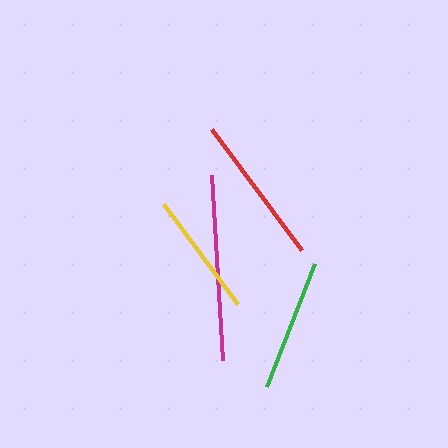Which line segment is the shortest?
The yellow line is the shortest at approximately 125 pixels.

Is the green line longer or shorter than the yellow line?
The green line is longer than the yellow line.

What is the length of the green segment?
The green segment is approximately 132 pixels long.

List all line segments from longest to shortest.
From longest to shortest: magenta, red, green, yellow.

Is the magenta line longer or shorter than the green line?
The magenta line is longer than the green line.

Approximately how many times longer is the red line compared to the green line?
The red line is approximately 1.1 times the length of the green line.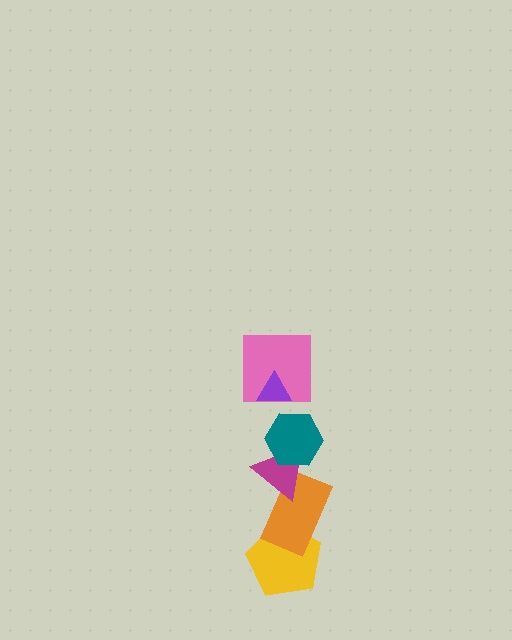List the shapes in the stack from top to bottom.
From top to bottom: the purple triangle, the pink square, the teal hexagon, the magenta triangle, the orange rectangle, the yellow pentagon.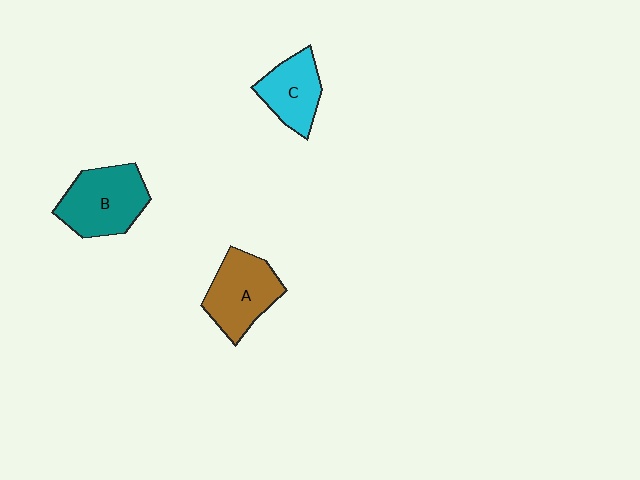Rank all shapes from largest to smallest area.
From largest to smallest: B (teal), A (brown), C (cyan).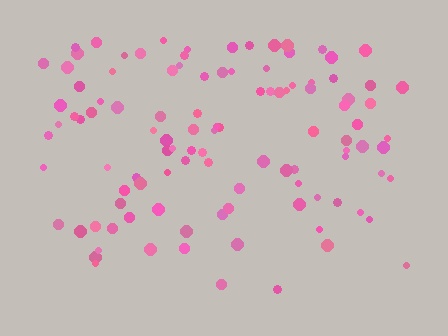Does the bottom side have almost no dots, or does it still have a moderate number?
Still a moderate number, just noticeably fewer than the top.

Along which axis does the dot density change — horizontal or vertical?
Vertical.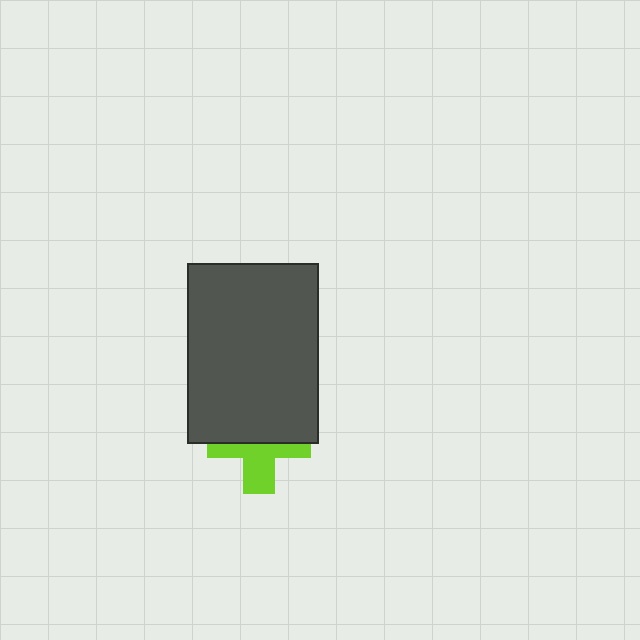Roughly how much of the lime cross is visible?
About half of it is visible (roughly 47%).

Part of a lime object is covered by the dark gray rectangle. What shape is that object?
It is a cross.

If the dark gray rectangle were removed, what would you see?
You would see the complete lime cross.